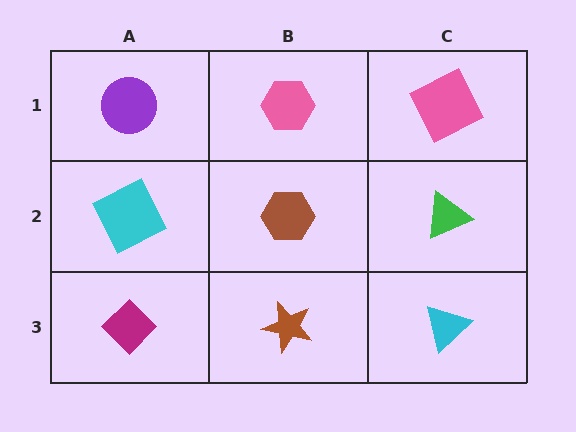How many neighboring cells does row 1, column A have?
2.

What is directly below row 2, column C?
A cyan triangle.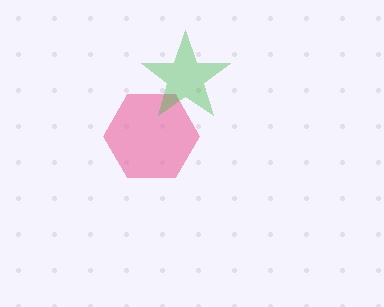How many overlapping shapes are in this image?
There are 2 overlapping shapes in the image.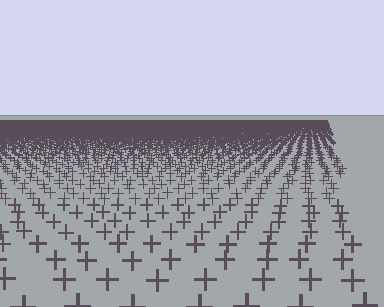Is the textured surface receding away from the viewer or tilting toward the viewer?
The surface is receding away from the viewer. Texture elements get smaller and denser toward the top.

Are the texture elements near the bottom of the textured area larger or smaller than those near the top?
Larger. Near the bottom, elements are closer to the viewer and appear at a bigger on-screen size.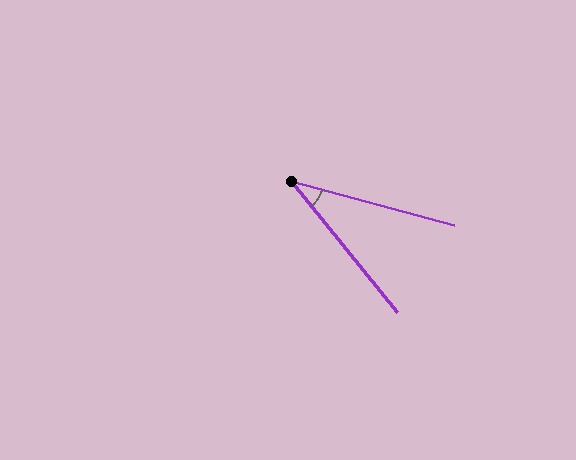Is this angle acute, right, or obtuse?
It is acute.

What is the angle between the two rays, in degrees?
Approximately 36 degrees.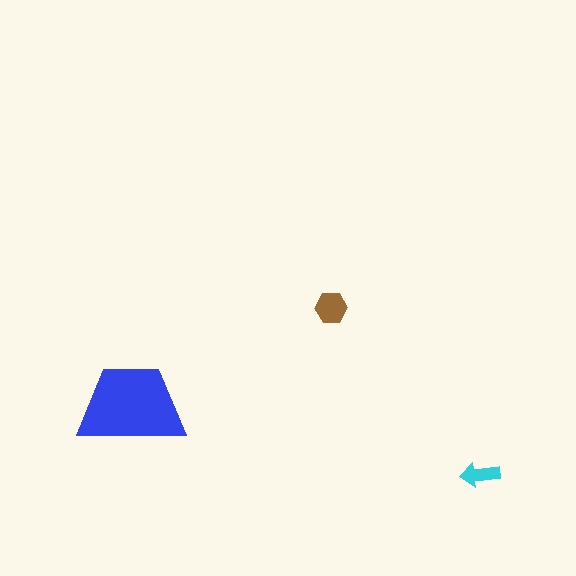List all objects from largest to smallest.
The blue trapezoid, the brown hexagon, the cyan arrow.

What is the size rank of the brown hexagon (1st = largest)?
2nd.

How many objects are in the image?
There are 3 objects in the image.